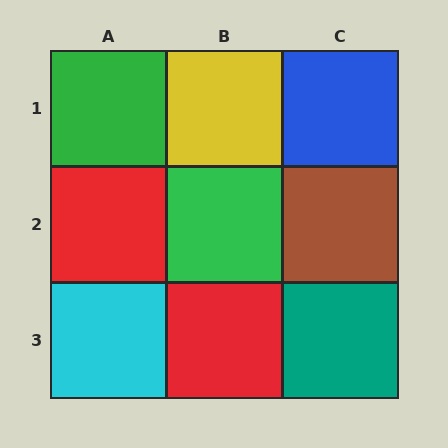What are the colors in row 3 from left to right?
Cyan, red, teal.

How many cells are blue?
1 cell is blue.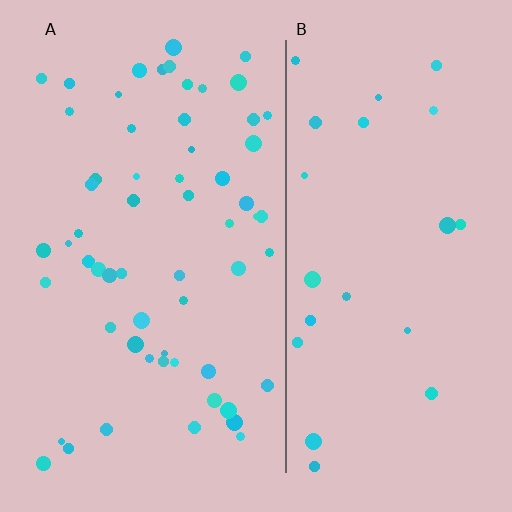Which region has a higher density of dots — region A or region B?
A (the left).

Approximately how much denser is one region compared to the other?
Approximately 2.6× — region A over region B.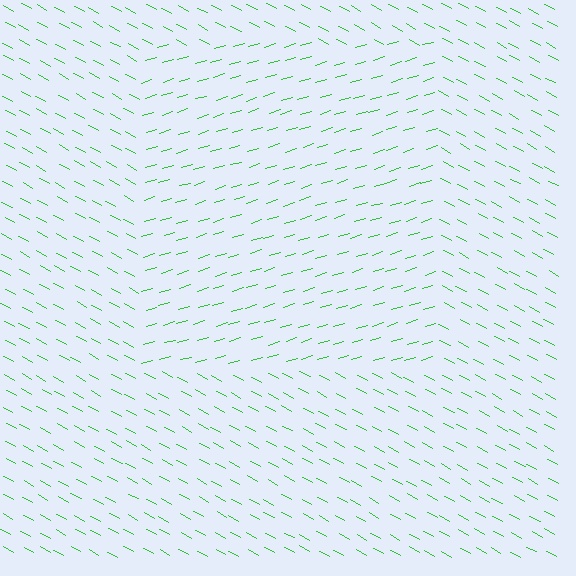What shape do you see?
I see a rectangle.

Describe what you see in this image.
The image is filled with small green line segments. A rectangle region in the image has lines oriented differently from the surrounding lines, creating a visible texture boundary.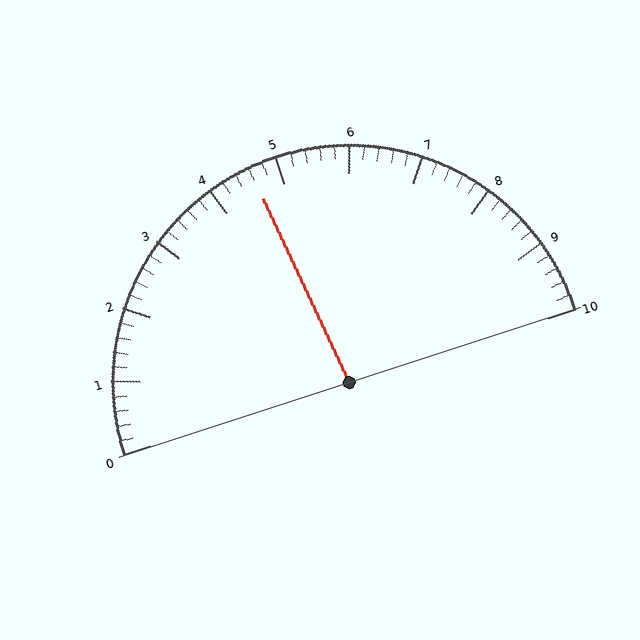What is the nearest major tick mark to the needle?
The nearest major tick mark is 5.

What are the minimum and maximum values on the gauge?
The gauge ranges from 0 to 10.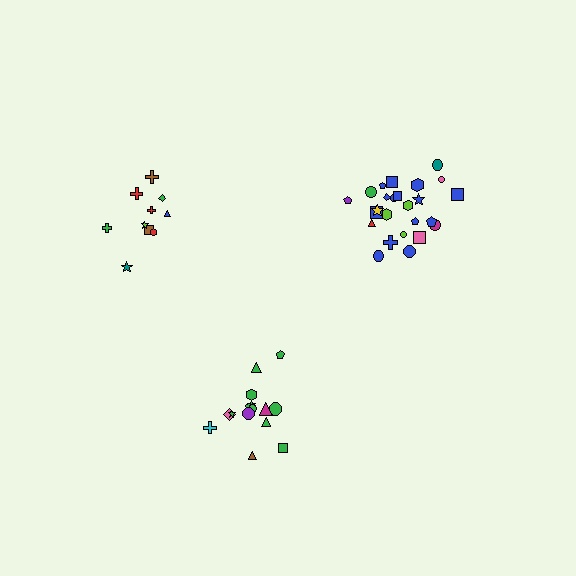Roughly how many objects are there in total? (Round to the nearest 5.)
Roughly 50 objects in total.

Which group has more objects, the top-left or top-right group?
The top-right group.